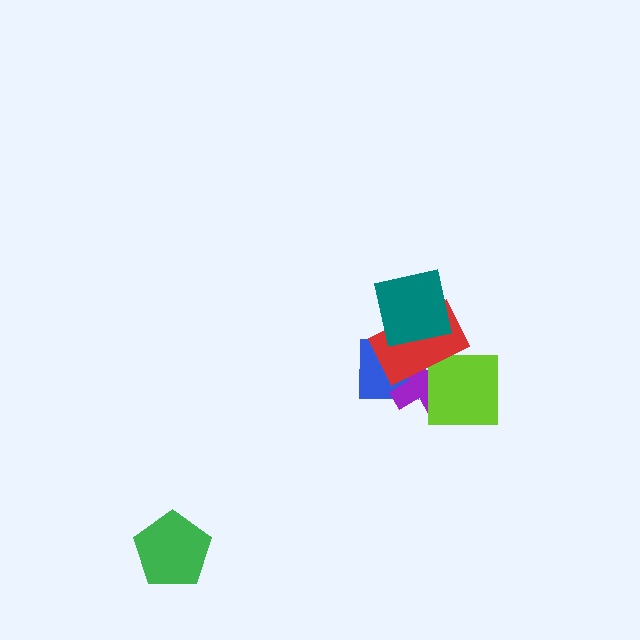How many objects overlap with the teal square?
2 objects overlap with the teal square.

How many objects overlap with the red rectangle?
4 objects overlap with the red rectangle.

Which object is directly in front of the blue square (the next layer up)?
The purple cross is directly in front of the blue square.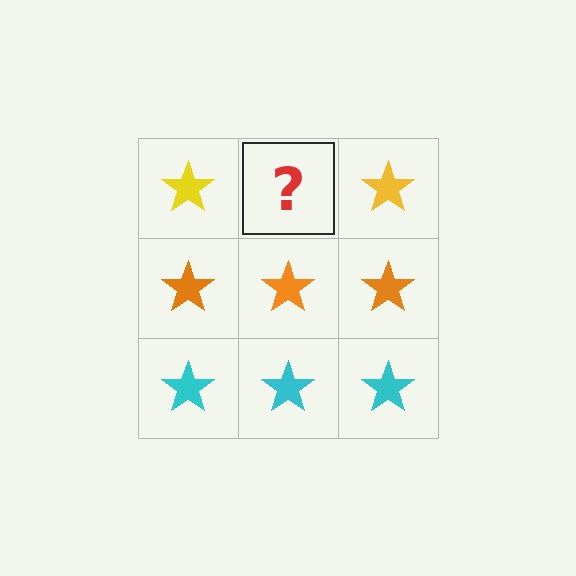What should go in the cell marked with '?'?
The missing cell should contain a yellow star.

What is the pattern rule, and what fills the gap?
The rule is that each row has a consistent color. The gap should be filled with a yellow star.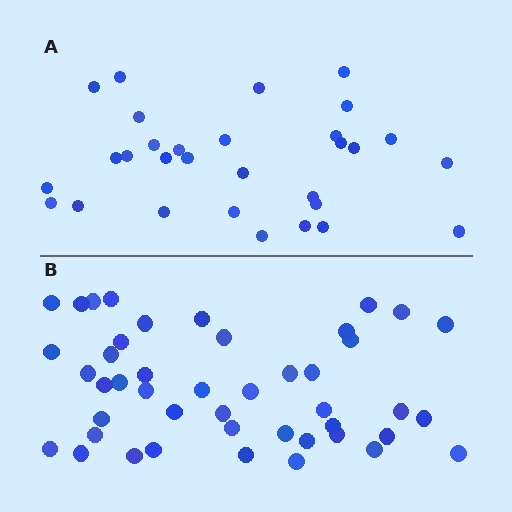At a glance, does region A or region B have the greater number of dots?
Region B (the bottom region) has more dots.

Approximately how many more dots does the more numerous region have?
Region B has approximately 15 more dots than region A.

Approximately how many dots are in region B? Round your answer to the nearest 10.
About 40 dots. (The exact count is 45, which rounds to 40.)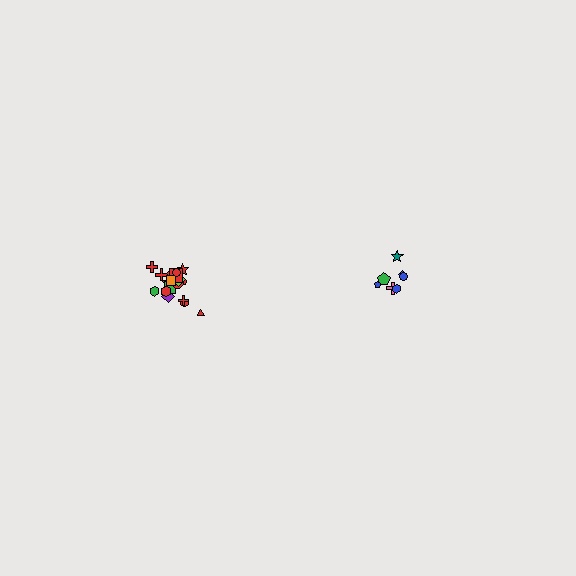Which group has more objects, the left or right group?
The left group.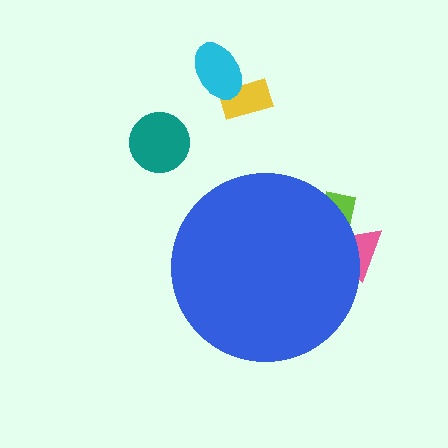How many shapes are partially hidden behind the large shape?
2 shapes are partially hidden.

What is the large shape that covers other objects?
A blue circle.